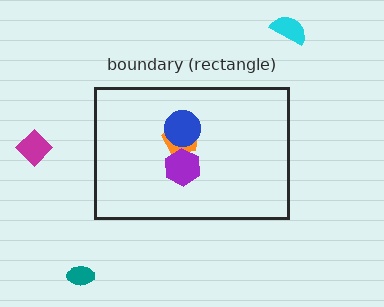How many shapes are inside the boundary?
3 inside, 3 outside.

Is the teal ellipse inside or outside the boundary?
Outside.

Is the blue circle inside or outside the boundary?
Inside.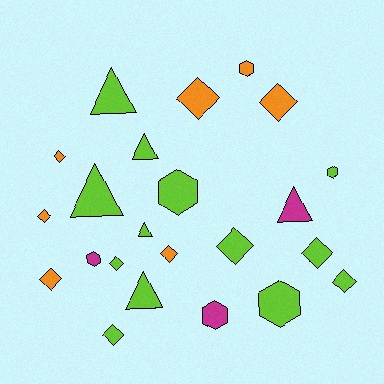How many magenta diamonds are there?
There are no magenta diamonds.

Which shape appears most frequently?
Diamond, with 11 objects.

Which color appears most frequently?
Lime, with 13 objects.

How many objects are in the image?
There are 23 objects.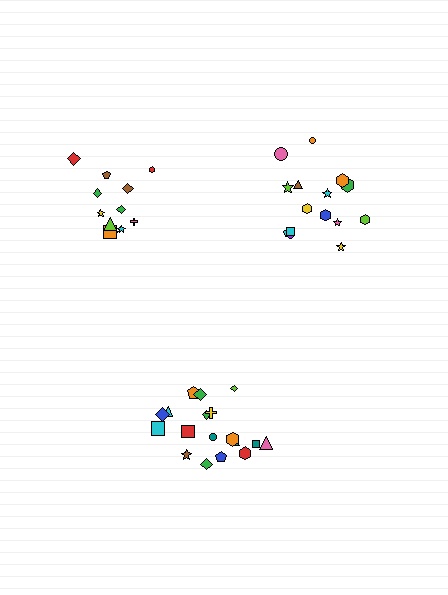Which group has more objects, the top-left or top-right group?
The top-right group.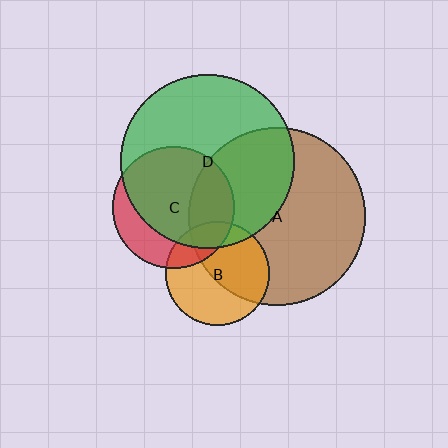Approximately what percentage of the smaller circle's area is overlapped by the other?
Approximately 75%.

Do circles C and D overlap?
Yes.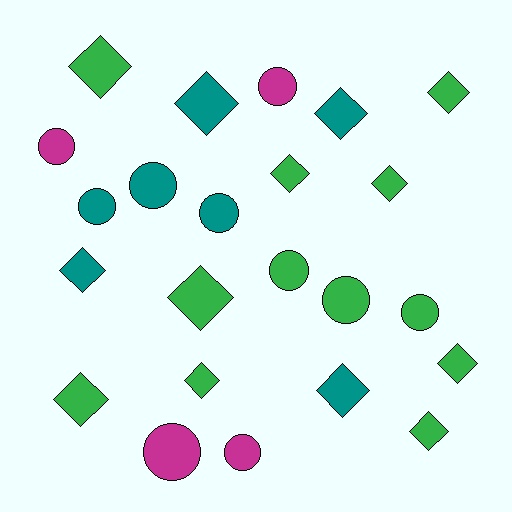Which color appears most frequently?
Green, with 12 objects.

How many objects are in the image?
There are 23 objects.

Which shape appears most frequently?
Diamond, with 13 objects.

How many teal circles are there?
There are 3 teal circles.